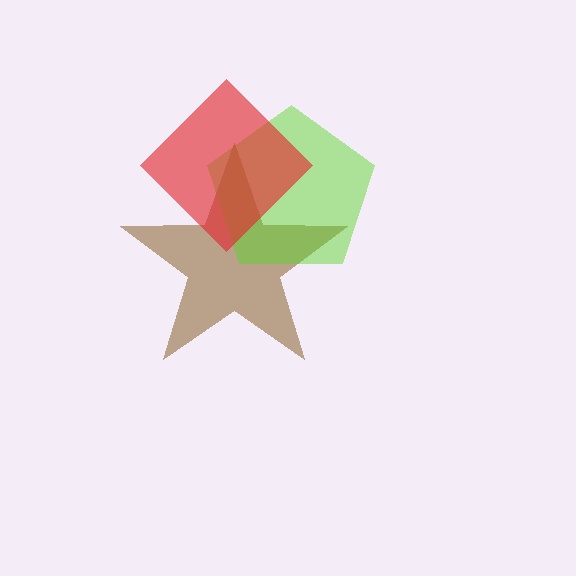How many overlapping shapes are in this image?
There are 3 overlapping shapes in the image.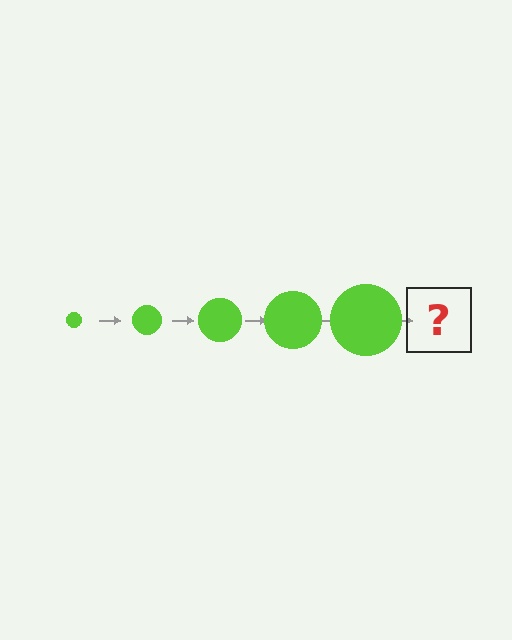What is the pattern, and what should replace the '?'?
The pattern is that the circle gets progressively larger each step. The '?' should be a lime circle, larger than the previous one.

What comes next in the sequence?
The next element should be a lime circle, larger than the previous one.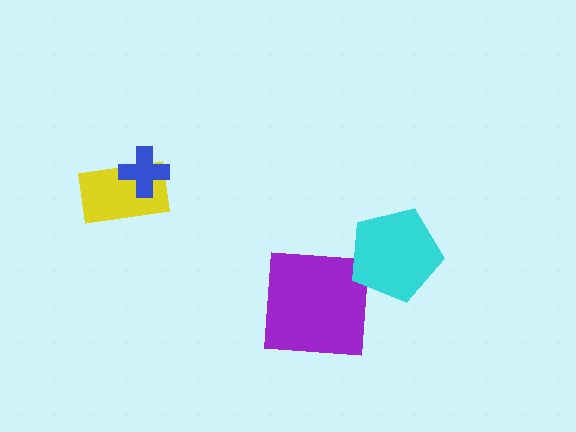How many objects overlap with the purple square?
0 objects overlap with the purple square.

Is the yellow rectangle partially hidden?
Yes, it is partially covered by another shape.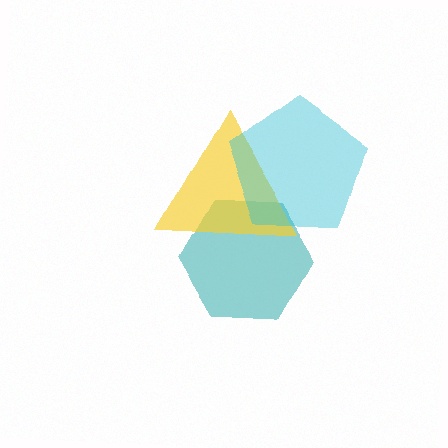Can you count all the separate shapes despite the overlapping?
Yes, there are 3 separate shapes.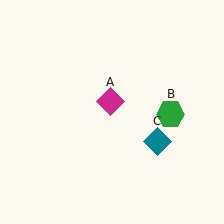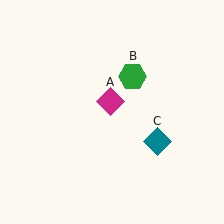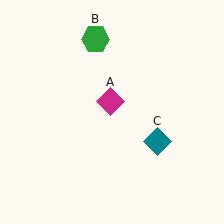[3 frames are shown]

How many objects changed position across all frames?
1 object changed position: green hexagon (object B).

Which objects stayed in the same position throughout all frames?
Magenta diamond (object A) and teal diamond (object C) remained stationary.